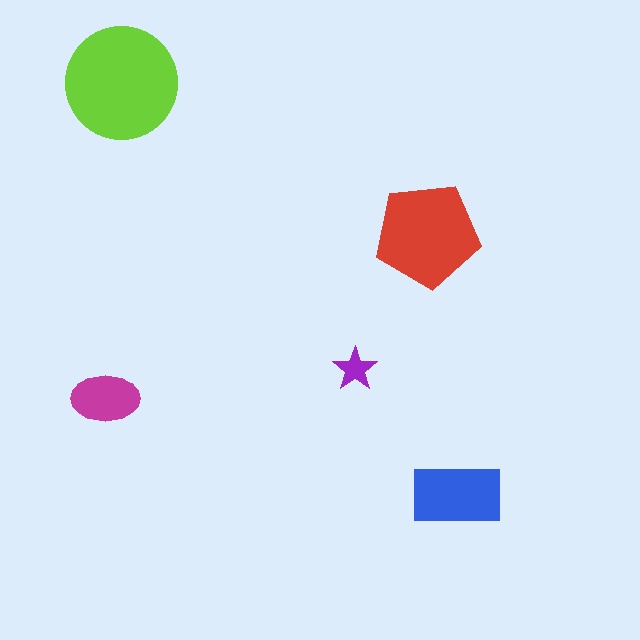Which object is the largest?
The lime circle.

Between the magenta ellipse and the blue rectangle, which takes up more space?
The blue rectangle.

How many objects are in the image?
There are 5 objects in the image.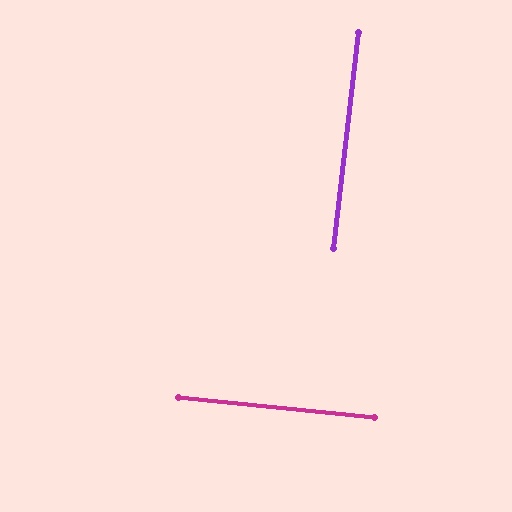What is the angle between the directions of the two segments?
Approximately 89 degrees.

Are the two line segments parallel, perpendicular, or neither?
Perpendicular — they meet at approximately 89°.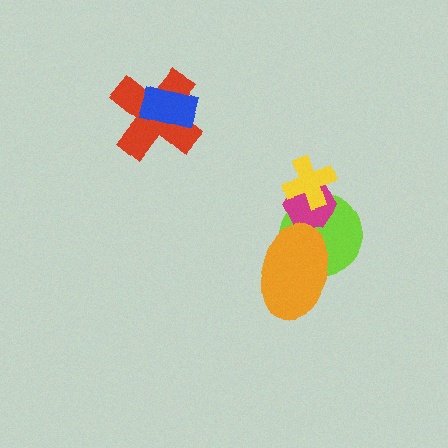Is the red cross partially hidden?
Yes, it is partially covered by another shape.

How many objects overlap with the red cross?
1 object overlaps with the red cross.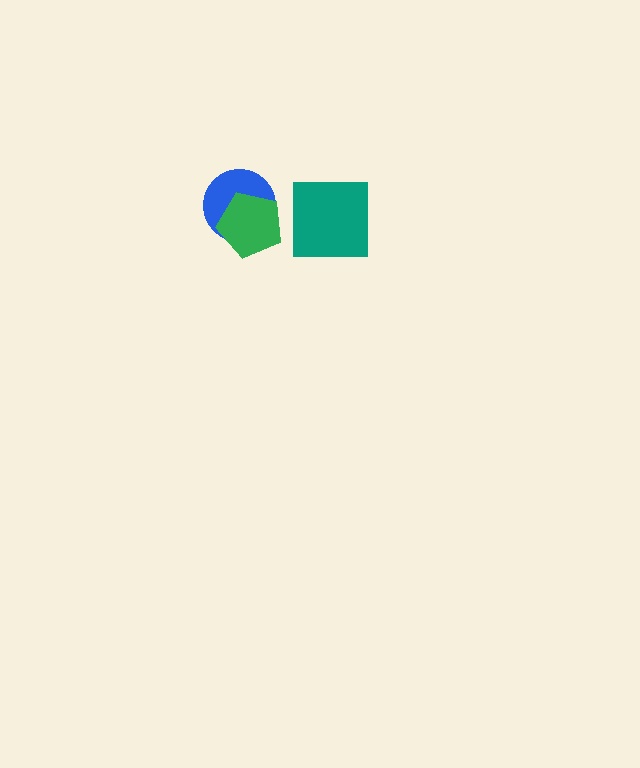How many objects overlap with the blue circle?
1 object overlaps with the blue circle.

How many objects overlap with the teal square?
0 objects overlap with the teal square.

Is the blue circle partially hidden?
Yes, it is partially covered by another shape.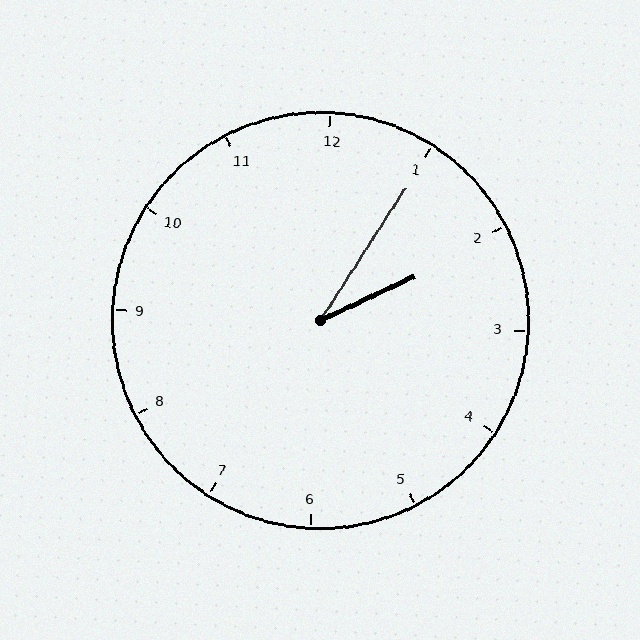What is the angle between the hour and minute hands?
Approximately 32 degrees.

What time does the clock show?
2:05.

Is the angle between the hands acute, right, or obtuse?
It is acute.